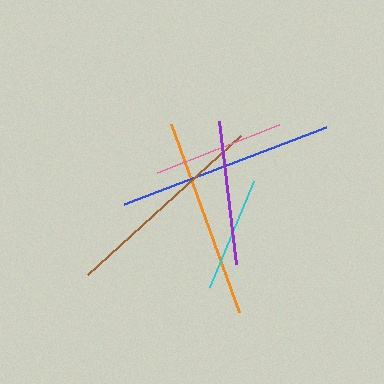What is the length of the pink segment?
The pink segment is approximately 130 pixels long.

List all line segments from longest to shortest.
From longest to shortest: blue, brown, orange, purple, pink, cyan.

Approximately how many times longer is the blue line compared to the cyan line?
The blue line is approximately 1.9 times the length of the cyan line.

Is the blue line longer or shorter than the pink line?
The blue line is longer than the pink line.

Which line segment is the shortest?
The cyan line is the shortest at approximately 114 pixels.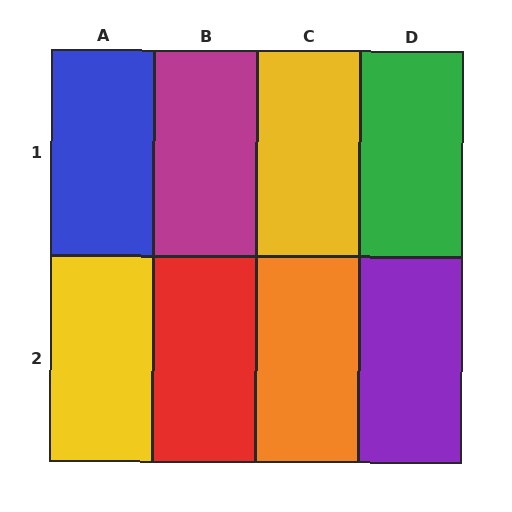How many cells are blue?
1 cell is blue.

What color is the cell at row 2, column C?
Orange.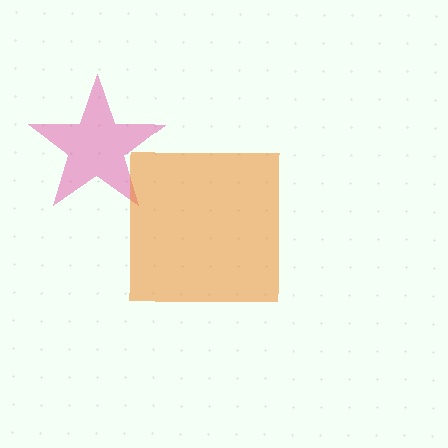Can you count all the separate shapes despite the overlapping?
Yes, there are 2 separate shapes.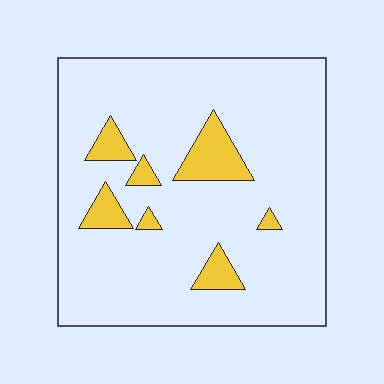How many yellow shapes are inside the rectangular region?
7.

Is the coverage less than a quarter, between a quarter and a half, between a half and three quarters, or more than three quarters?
Less than a quarter.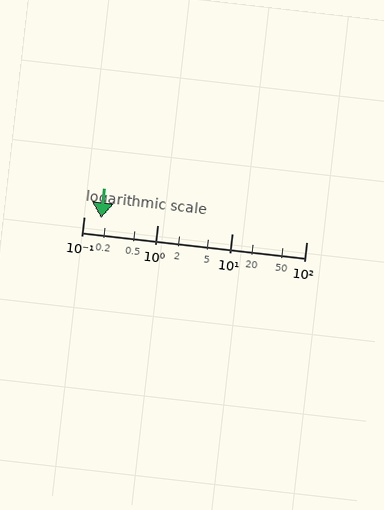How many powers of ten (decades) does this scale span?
The scale spans 3 decades, from 0.1 to 100.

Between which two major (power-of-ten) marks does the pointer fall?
The pointer is between 0.1 and 1.